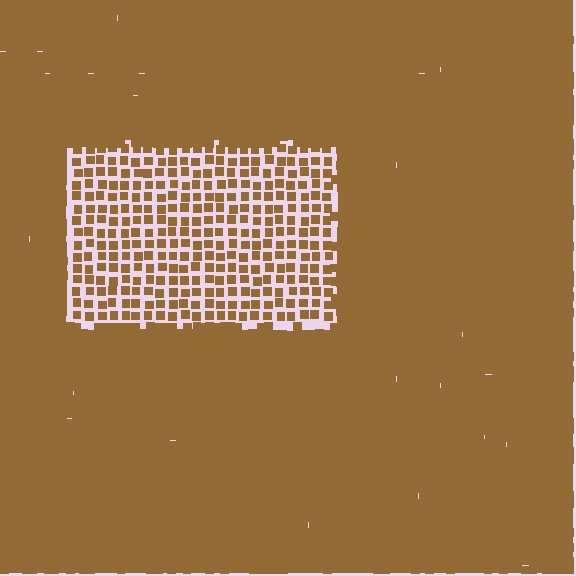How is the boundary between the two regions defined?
The boundary is defined by a change in element density (approximately 2.6x ratio). All elements are the same color, size, and shape.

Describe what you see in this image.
The image contains small brown elements arranged at two different densities. A rectangle-shaped region is visible where the elements are less densely packed than the surrounding area.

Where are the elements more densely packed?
The elements are more densely packed outside the rectangle boundary.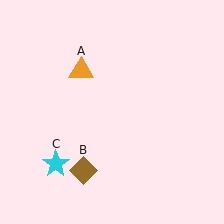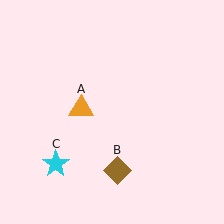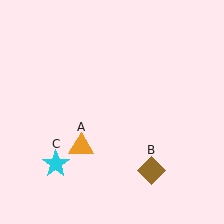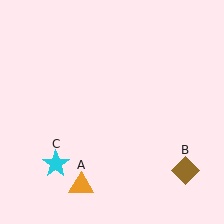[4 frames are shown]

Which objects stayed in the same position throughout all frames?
Cyan star (object C) remained stationary.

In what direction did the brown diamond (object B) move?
The brown diamond (object B) moved right.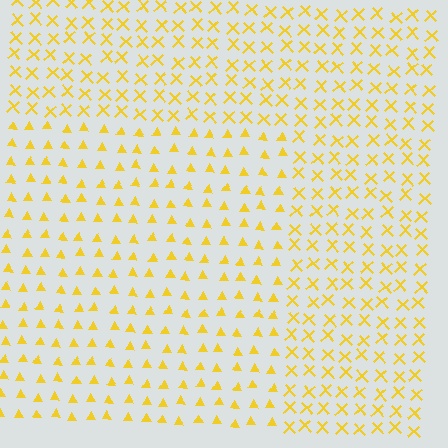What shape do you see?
I see a rectangle.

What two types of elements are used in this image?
The image uses triangles inside the rectangle region and X marks outside it.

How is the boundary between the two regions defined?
The boundary is defined by a change in element shape: triangles inside vs. X marks outside. All elements share the same color and spacing.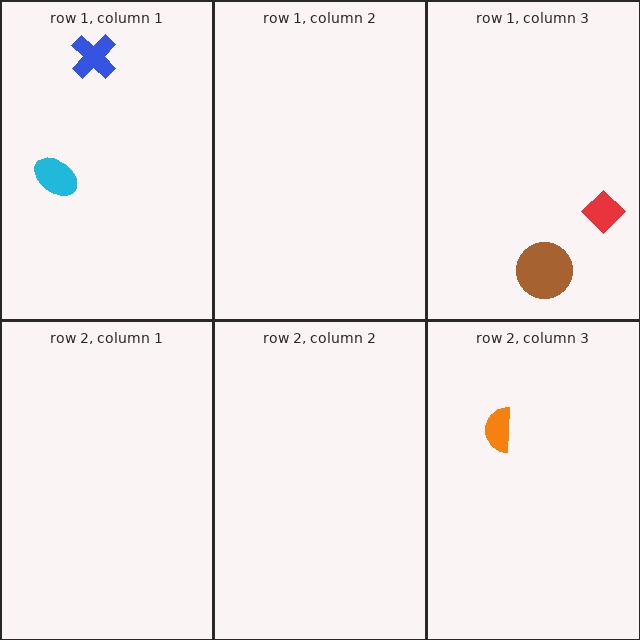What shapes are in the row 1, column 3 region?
The brown circle, the red diamond.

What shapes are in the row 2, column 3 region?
The orange semicircle.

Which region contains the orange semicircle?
The row 2, column 3 region.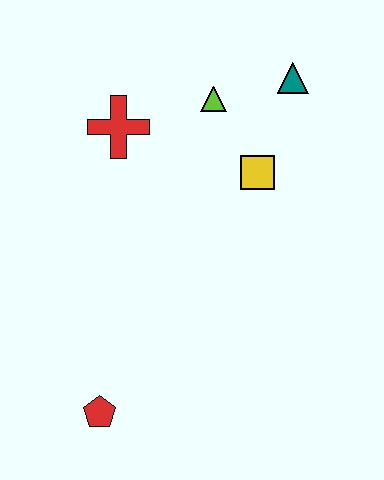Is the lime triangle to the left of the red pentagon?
No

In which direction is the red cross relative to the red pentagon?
The red cross is above the red pentagon.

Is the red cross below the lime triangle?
Yes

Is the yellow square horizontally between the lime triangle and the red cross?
No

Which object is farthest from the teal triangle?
The red pentagon is farthest from the teal triangle.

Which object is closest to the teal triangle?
The lime triangle is closest to the teal triangle.